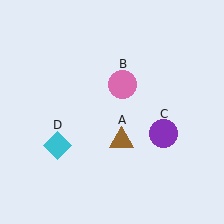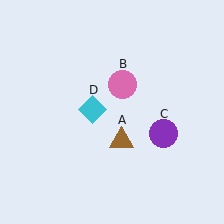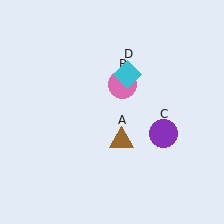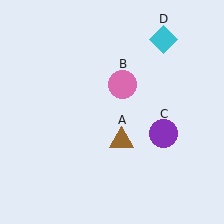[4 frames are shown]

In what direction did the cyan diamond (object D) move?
The cyan diamond (object D) moved up and to the right.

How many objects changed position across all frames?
1 object changed position: cyan diamond (object D).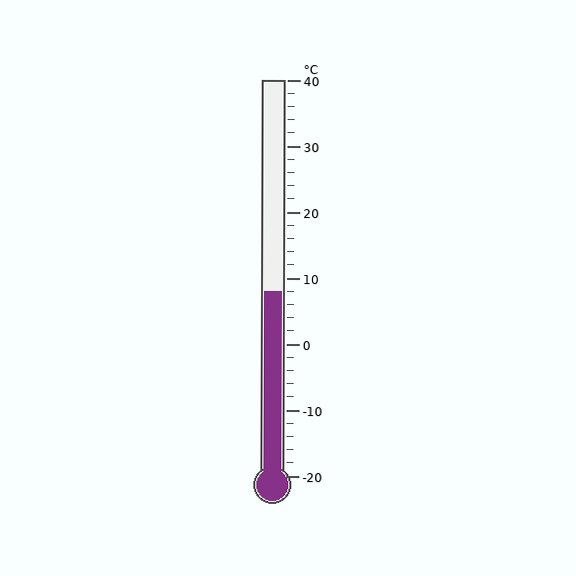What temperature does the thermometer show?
The thermometer shows approximately 8°C.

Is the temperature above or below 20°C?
The temperature is below 20°C.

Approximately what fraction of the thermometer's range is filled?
The thermometer is filled to approximately 45% of its range.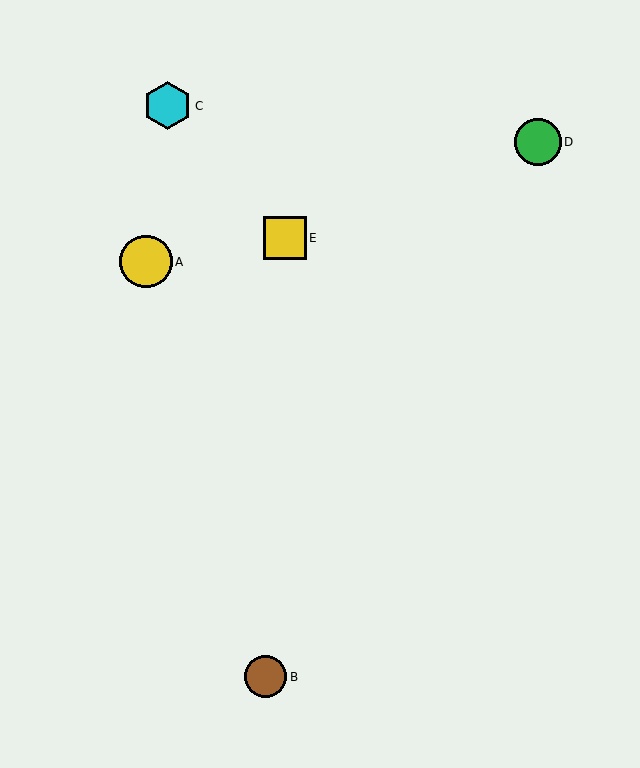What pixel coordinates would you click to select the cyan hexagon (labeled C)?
Click at (168, 106) to select the cyan hexagon C.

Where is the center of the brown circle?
The center of the brown circle is at (266, 677).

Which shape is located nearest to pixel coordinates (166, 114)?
The cyan hexagon (labeled C) at (168, 106) is nearest to that location.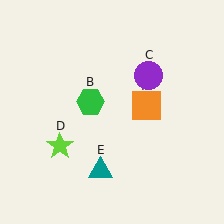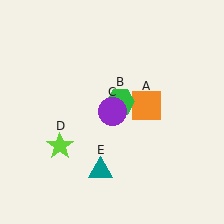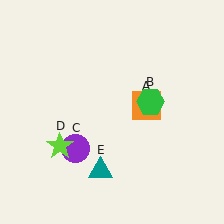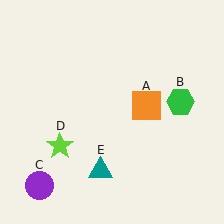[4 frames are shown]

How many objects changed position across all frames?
2 objects changed position: green hexagon (object B), purple circle (object C).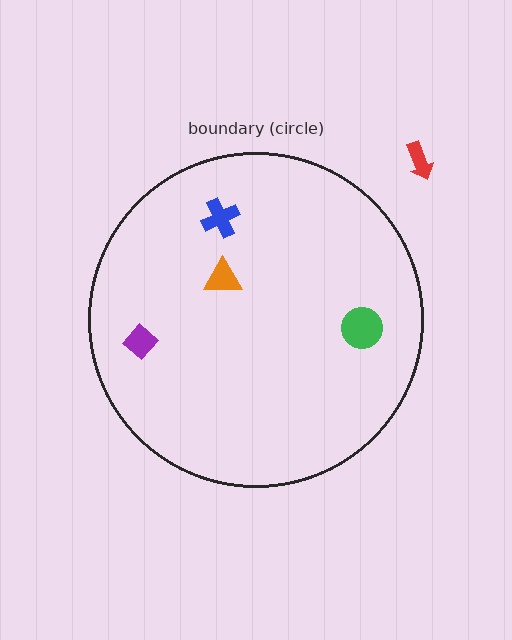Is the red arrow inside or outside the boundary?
Outside.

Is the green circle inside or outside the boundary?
Inside.